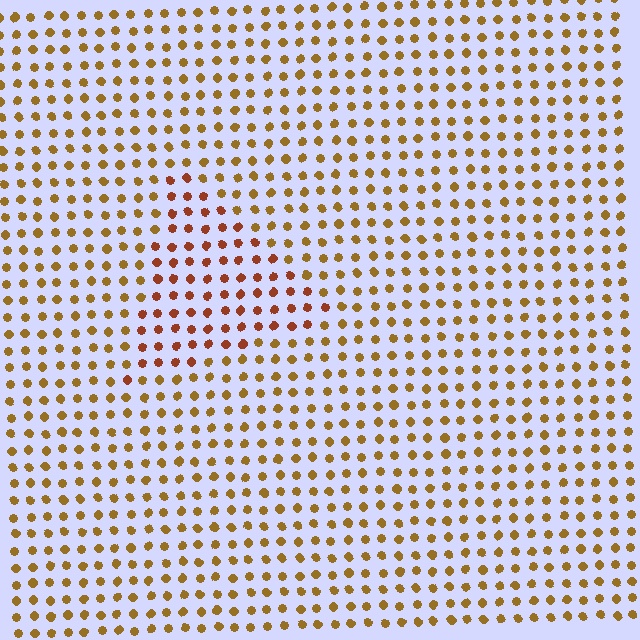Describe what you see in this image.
The image is filled with small brown elements in a uniform arrangement. A triangle-shaped region is visible where the elements are tinted to a slightly different hue, forming a subtle color boundary.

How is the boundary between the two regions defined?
The boundary is defined purely by a slight shift in hue (about 28 degrees). Spacing, size, and orientation are identical on both sides.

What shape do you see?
I see a triangle.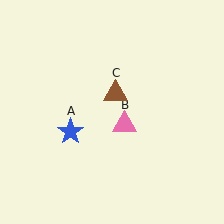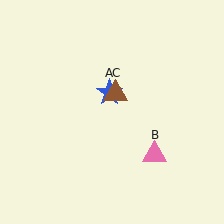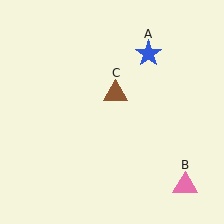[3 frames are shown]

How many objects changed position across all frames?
2 objects changed position: blue star (object A), pink triangle (object B).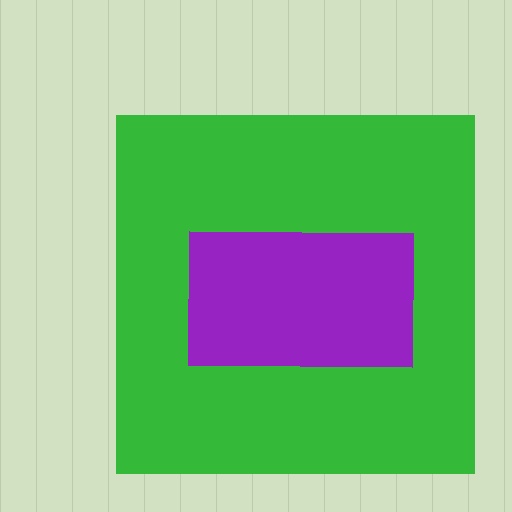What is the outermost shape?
The green square.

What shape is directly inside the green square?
The purple rectangle.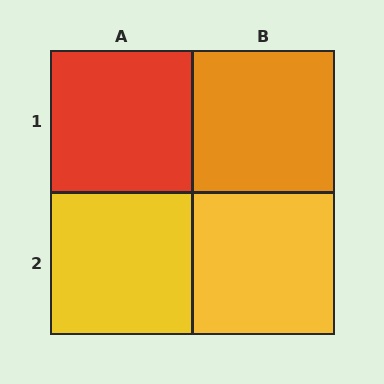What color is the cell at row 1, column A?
Red.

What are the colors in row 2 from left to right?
Yellow, yellow.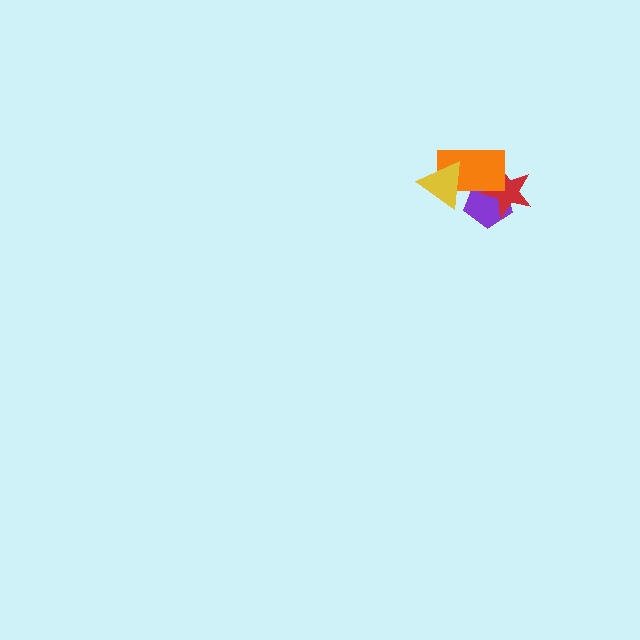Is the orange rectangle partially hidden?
Yes, it is partially covered by another shape.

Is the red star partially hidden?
Yes, it is partially covered by another shape.